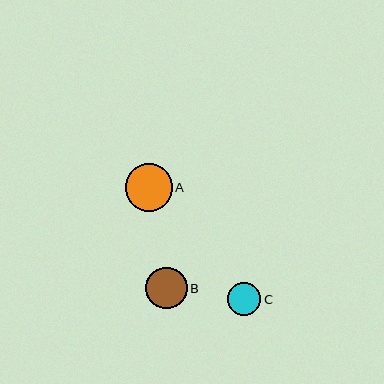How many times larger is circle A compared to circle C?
Circle A is approximately 1.4 times the size of circle C.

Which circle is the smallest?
Circle C is the smallest with a size of approximately 33 pixels.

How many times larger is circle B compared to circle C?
Circle B is approximately 1.3 times the size of circle C.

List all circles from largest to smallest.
From largest to smallest: A, B, C.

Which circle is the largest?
Circle A is the largest with a size of approximately 47 pixels.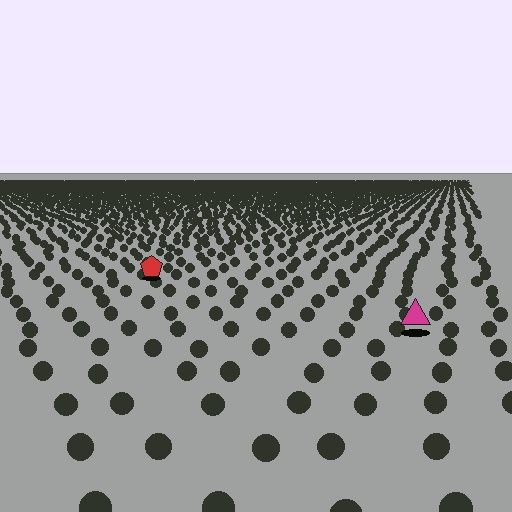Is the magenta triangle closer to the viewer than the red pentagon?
Yes. The magenta triangle is closer — you can tell from the texture gradient: the ground texture is coarser near it.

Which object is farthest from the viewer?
The red pentagon is farthest from the viewer. It appears smaller and the ground texture around it is denser.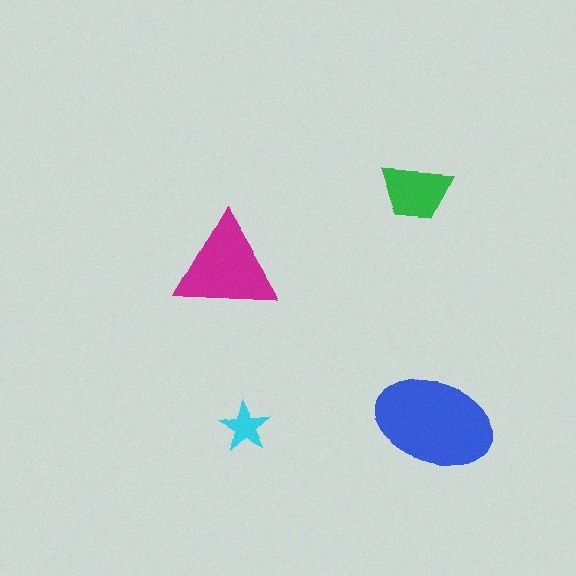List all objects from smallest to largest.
The cyan star, the green trapezoid, the magenta triangle, the blue ellipse.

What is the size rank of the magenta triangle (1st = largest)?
2nd.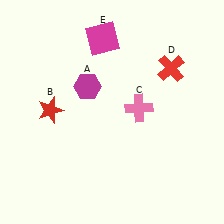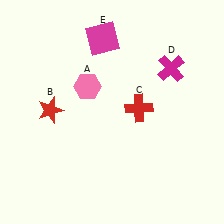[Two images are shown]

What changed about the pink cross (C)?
In Image 1, C is pink. In Image 2, it changed to red.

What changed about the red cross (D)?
In Image 1, D is red. In Image 2, it changed to magenta.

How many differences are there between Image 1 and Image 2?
There are 3 differences between the two images.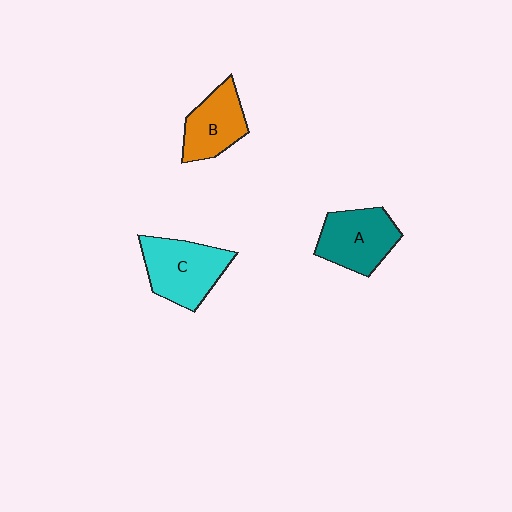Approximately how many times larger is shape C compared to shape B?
Approximately 1.3 times.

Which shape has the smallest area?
Shape B (orange).